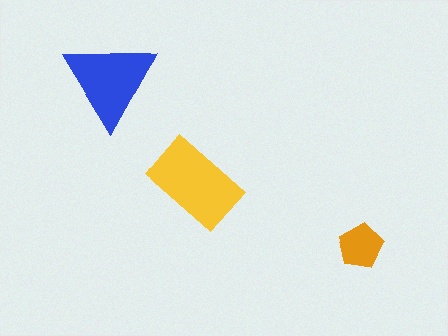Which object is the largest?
The yellow rectangle.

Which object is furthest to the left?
The blue triangle is leftmost.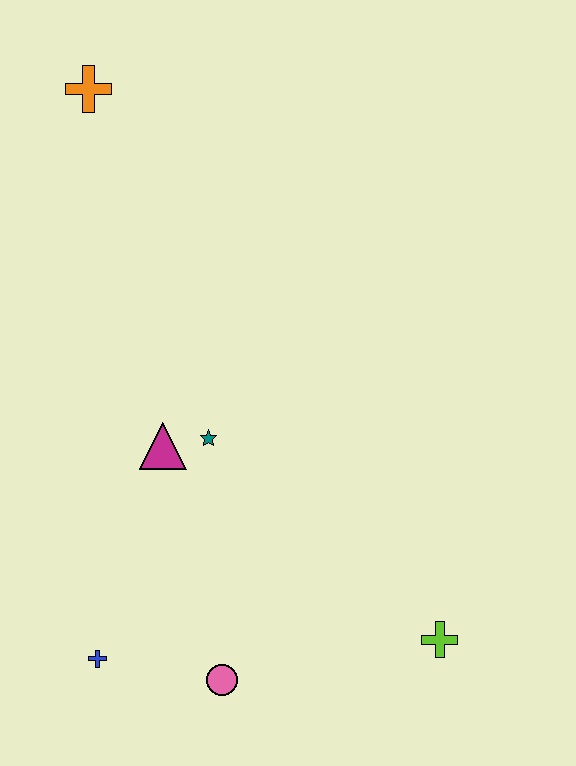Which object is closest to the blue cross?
The pink circle is closest to the blue cross.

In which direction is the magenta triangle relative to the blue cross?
The magenta triangle is above the blue cross.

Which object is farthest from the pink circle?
The orange cross is farthest from the pink circle.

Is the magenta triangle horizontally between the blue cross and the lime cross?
Yes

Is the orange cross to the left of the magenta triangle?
Yes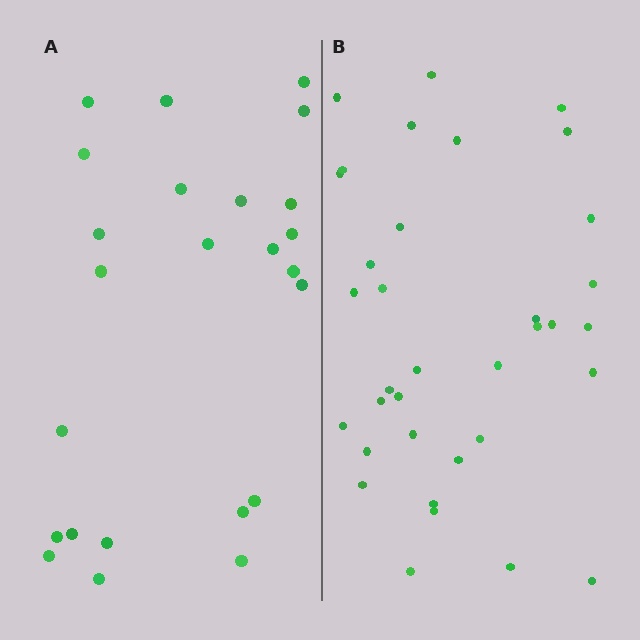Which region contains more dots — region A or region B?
Region B (the right region) has more dots.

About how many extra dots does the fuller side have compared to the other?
Region B has roughly 12 or so more dots than region A.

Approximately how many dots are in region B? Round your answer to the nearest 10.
About 40 dots. (The exact count is 35, which rounds to 40.)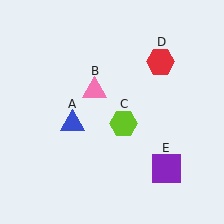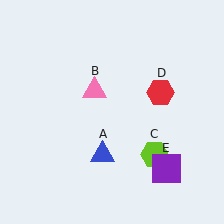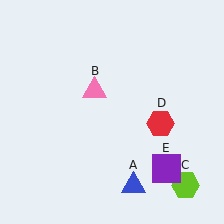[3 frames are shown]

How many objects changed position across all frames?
3 objects changed position: blue triangle (object A), lime hexagon (object C), red hexagon (object D).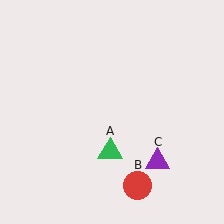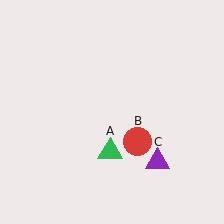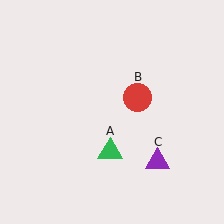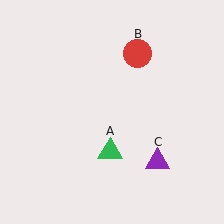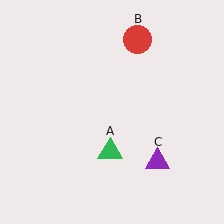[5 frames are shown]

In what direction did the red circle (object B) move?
The red circle (object B) moved up.